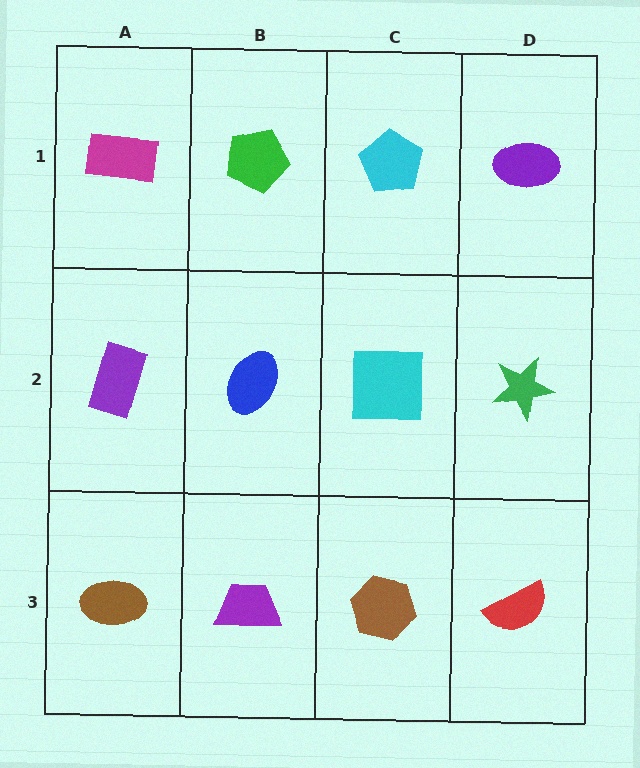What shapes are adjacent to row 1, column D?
A green star (row 2, column D), a cyan pentagon (row 1, column C).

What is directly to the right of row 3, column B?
A brown hexagon.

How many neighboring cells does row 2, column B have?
4.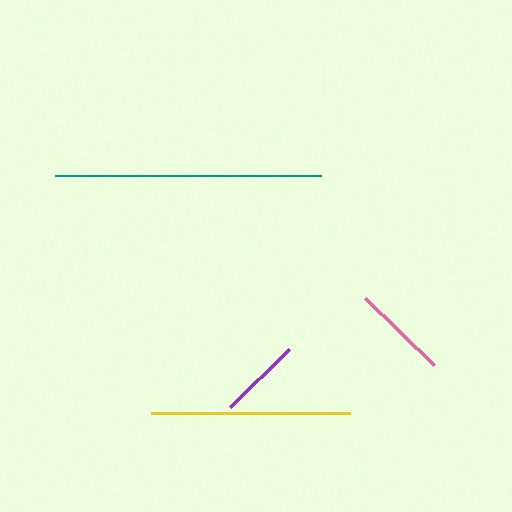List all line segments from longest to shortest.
From longest to shortest: teal, yellow, pink, purple.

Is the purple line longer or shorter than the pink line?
The pink line is longer than the purple line.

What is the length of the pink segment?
The pink segment is approximately 96 pixels long.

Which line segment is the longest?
The teal line is the longest at approximately 266 pixels.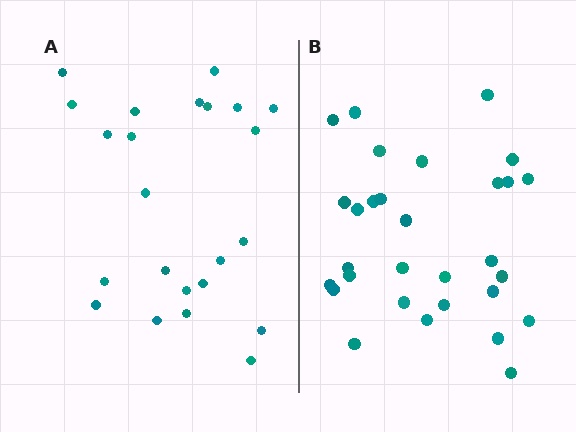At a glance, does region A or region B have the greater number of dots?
Region B (the right region) has more dots.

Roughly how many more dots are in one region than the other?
Region B has roughly 8 or so more dots than region A.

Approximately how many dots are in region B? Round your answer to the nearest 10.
About 30 dots.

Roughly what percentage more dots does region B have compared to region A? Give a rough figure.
About 30% more.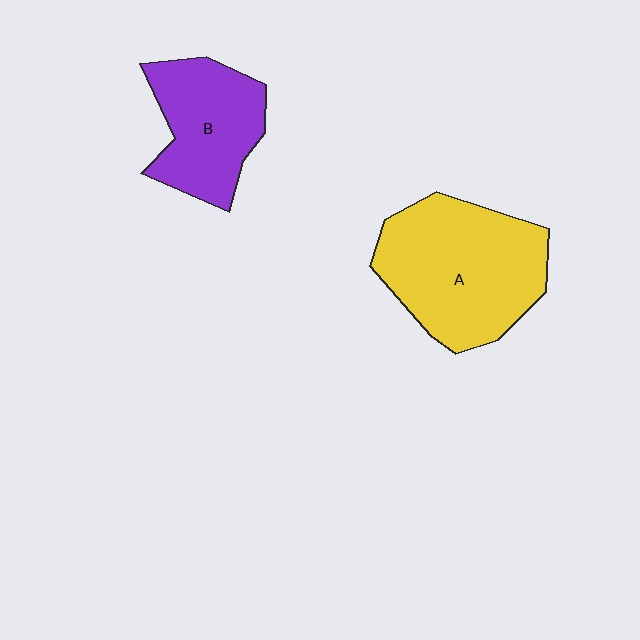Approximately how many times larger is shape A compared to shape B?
Approximately 1.5 times.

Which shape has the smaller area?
Shape B (purple).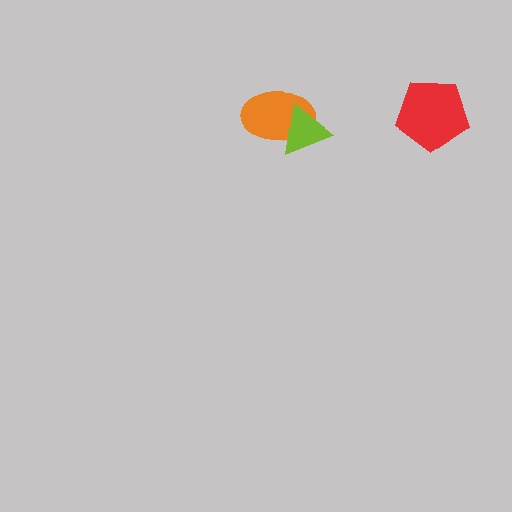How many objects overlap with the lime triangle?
1 object overlaps with the lime triangle.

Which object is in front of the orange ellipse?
The lime triangle is in front of the orange ellipse.